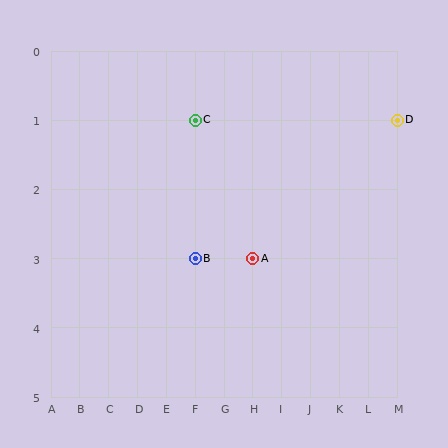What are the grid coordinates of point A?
Point A is at grid coordinates (H, 3).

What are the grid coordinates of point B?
Point B is at grid coordinates (F, 3).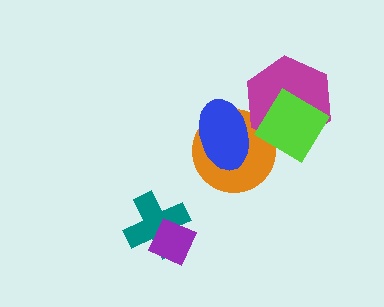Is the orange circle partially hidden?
Yes, it is partially covered by another shape.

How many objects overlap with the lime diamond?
1 object overlaps with the lime diamond.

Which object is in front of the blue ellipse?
The magenta hexagon is in front of the blue ellipse.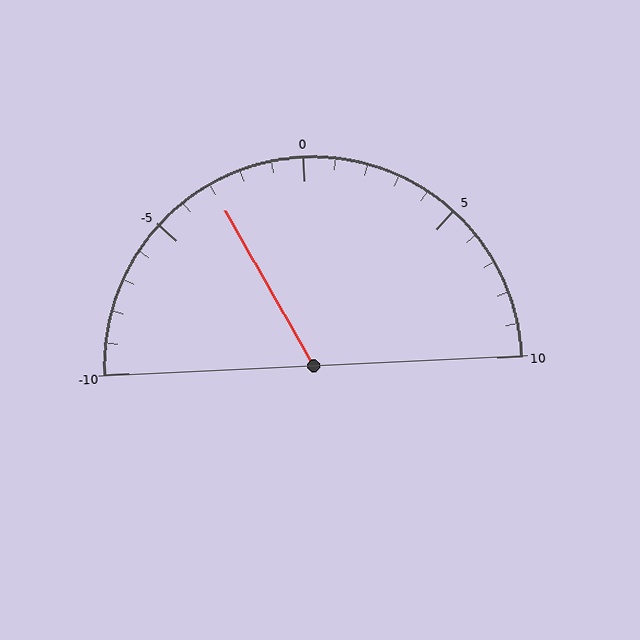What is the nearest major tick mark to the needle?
The nearest major tick mark is -5.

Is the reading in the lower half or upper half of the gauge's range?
The reading is in the lower half of the range (-10 to 10).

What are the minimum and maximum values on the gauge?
The gauge ranges from -10 to 10.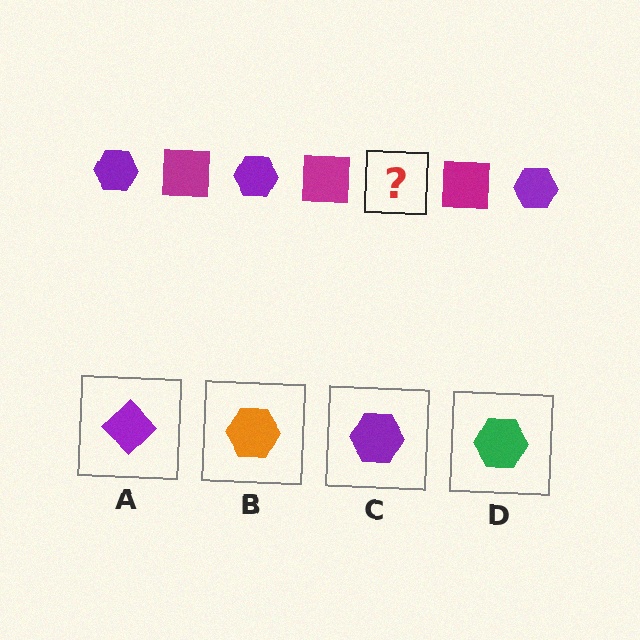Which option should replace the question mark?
Option C.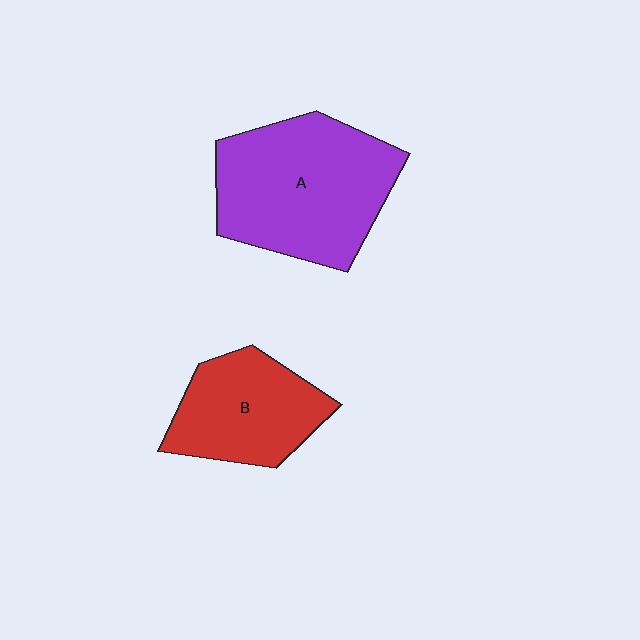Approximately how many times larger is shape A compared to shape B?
Approximately 1.6 times.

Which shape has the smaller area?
Shape B (red).